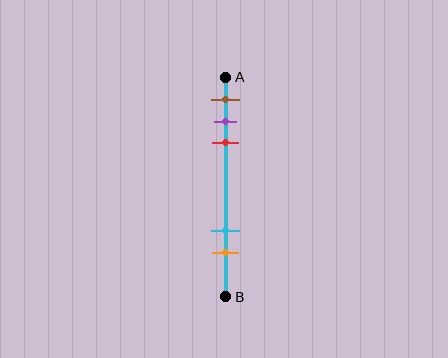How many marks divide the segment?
There are 5 marks dividing the segment.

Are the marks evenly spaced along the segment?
No, the marks are not evenly spaced.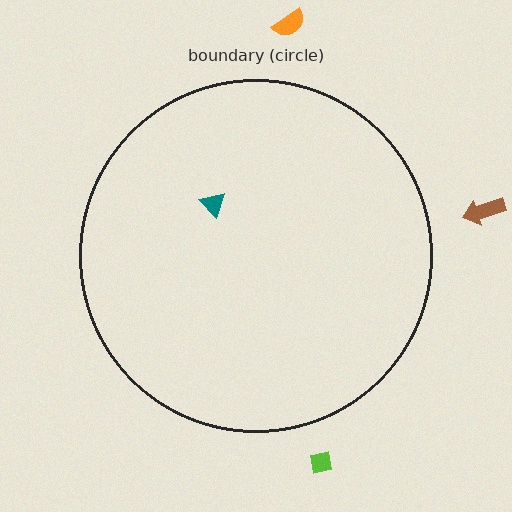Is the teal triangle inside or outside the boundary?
Inside.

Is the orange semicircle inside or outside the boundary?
Outside.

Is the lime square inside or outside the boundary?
Outside.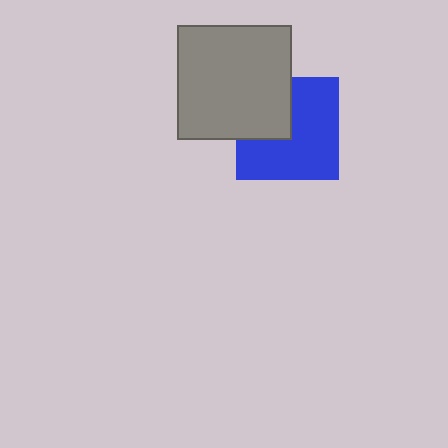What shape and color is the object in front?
The object in front is a gray square.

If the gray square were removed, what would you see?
You would see the complete blue square.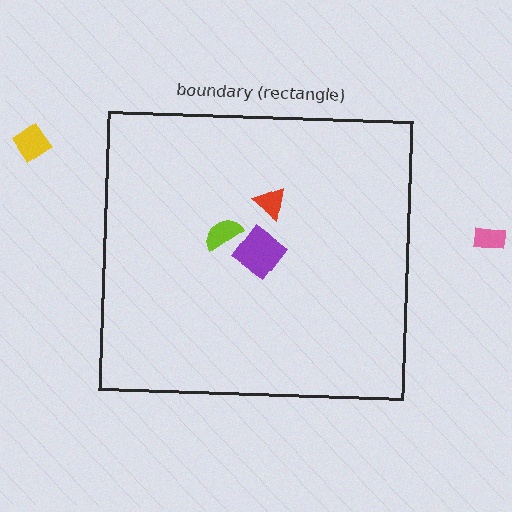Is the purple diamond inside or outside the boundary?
Inside.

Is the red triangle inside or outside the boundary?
Inside.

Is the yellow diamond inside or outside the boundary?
Outside.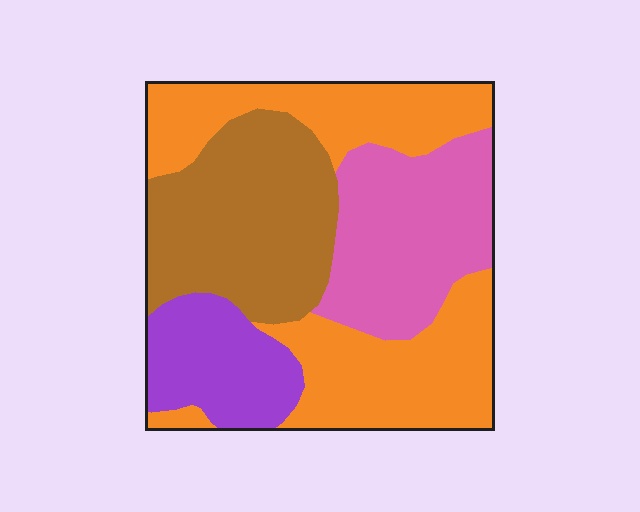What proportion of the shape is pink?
Pink takes up about one fifth (1/5) of the shape.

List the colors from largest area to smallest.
From largest to smallest: orange, brown, pink, purple.